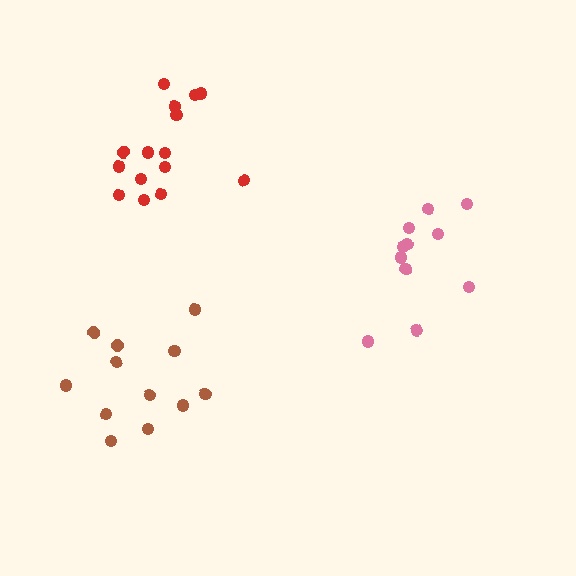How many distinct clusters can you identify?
There are 3 distinct clusters.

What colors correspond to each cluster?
The clusters are colored: brown, red, pink.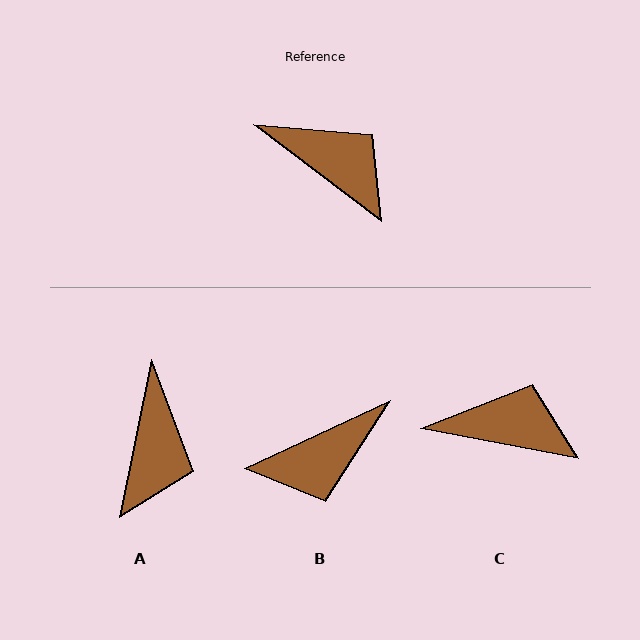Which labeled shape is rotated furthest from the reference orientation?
B, about 118 degrees away.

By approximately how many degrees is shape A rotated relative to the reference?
Approximately 64 degrees clockwise.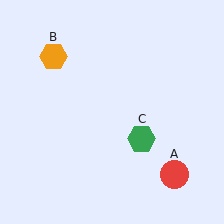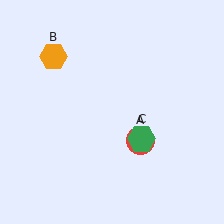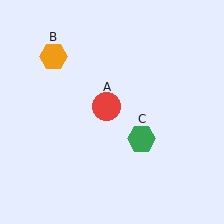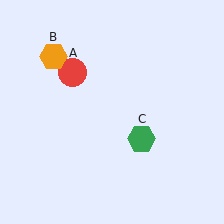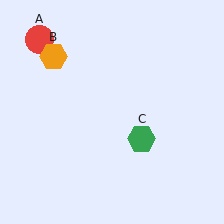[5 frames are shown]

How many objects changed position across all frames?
1 object changed position: red circle (object A).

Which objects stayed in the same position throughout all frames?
Orange hexagon (object B) and green hexagon (object C) remained stationary.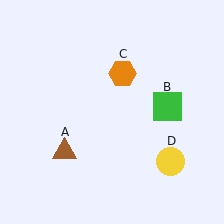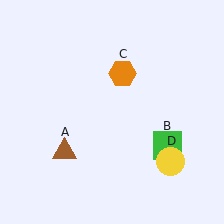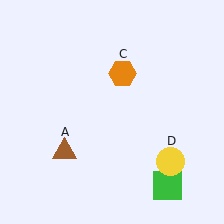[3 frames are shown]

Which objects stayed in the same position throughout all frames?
Brown triangle (object A) and orange hexagon (object C) and yellow circle (object D) remained stationary.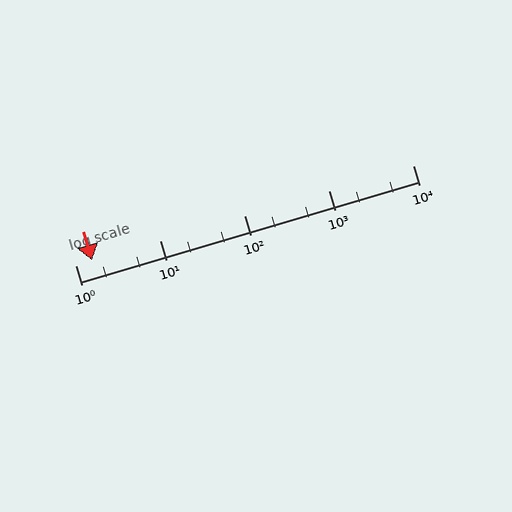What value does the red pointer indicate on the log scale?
The pointer indicates approximately 1.6.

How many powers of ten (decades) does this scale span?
The scale spans 4 decades, from 1 to 10000.